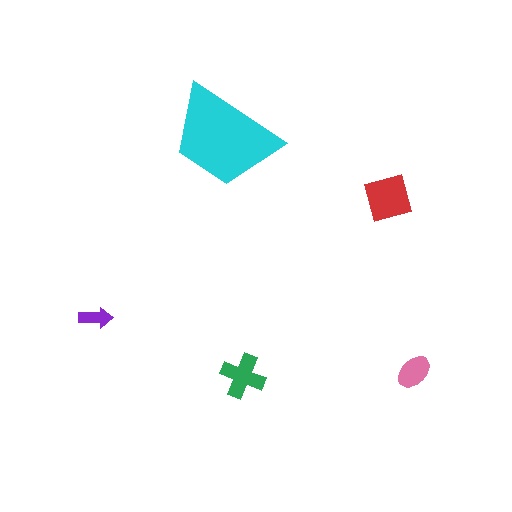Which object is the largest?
The cyan trapezoid.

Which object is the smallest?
The purple arrow.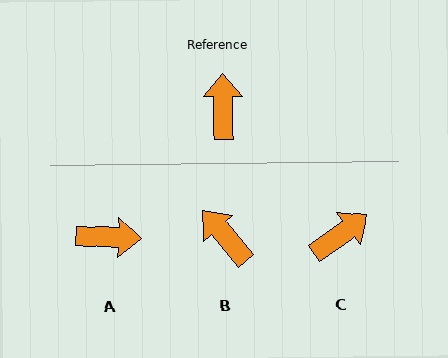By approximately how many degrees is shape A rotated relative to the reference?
Approximately 93 degrees clockwise.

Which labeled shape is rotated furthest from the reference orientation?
A, about 93 degrees away.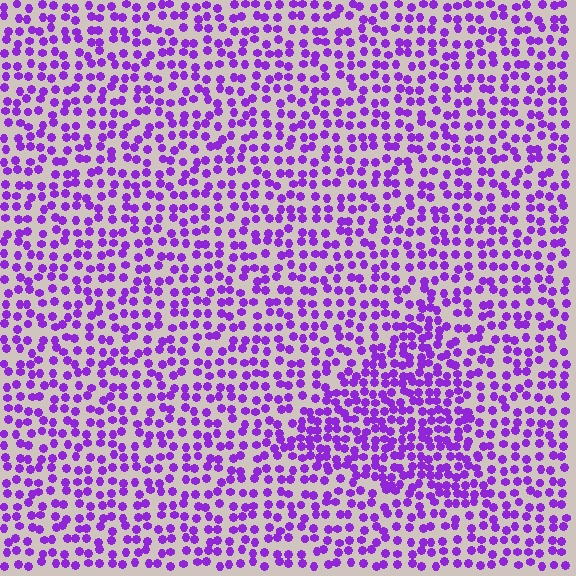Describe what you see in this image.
The image contains small purple elements arranged at two different densities. A triangle-shaped region is visible where the elements are more densely packed than the surrounding area.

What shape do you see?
I see a triangle.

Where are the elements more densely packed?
The elements are more densely packed inside the triangle boundary.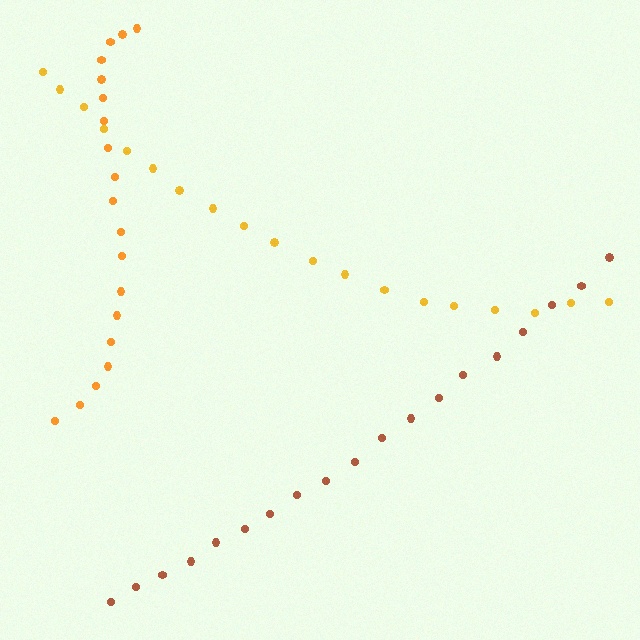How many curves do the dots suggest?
There are 3 distinct paths.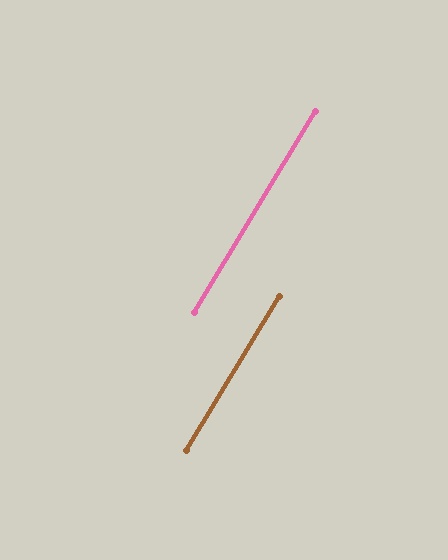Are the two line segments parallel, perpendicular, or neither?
Parallel — their directions differ by only 0.0°.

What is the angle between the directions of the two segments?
Approximately 0 degrees.